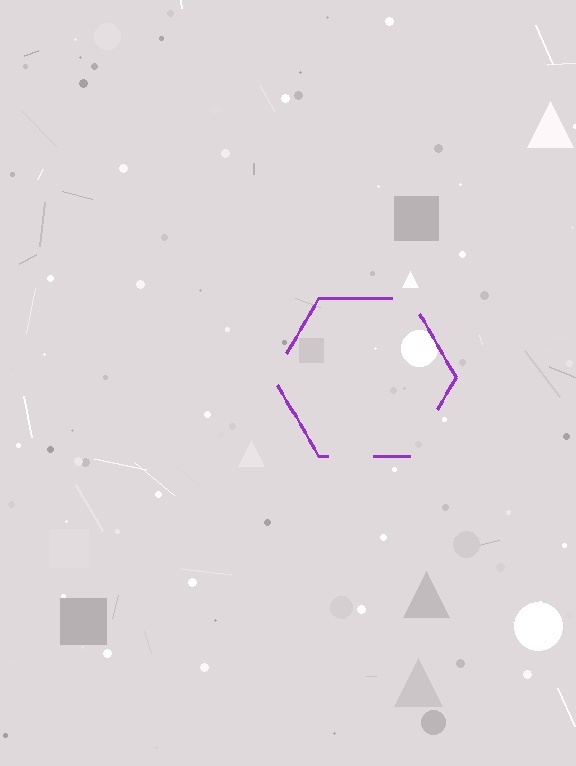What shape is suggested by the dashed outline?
The dashed outline suggests a hexagon.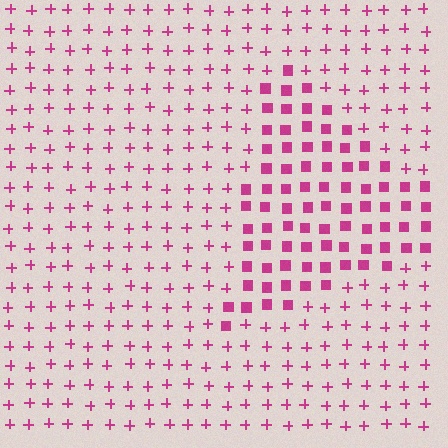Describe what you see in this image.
The image is filled with small magenta elements arranged in a uniform grid. A triangle-shaped region contains squares, while the surrounding area contains plus signs. The boundary is defined purely by the change in element shape.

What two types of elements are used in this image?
The image uses squares inside the triangle region and plus signs outside it.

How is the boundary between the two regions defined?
The boundary is defined by a change in element shape: squares inside vs. plus signs outside. All elements share the same color and spacing.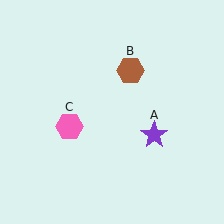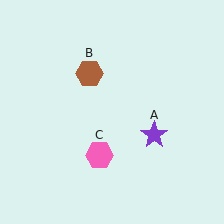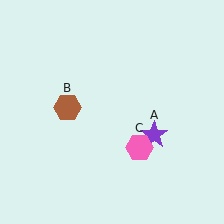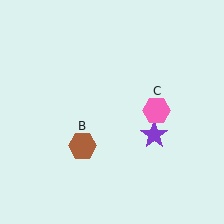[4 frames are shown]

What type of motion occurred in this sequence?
The brown hexagon (object B), pink hexagon (object C) rotated counterclockwise around the center of the scene.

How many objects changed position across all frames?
2 objects changed position: brown hexagon (object B), pink hexagon (object C).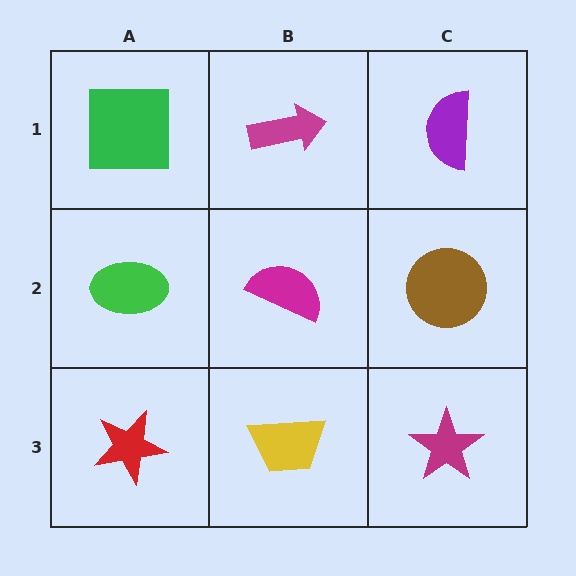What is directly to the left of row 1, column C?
A magenta arrow.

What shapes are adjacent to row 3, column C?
A brown circle (row 2, column C), a yellow trapezoid (row 3, column B).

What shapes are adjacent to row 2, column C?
A purple semicircle (row 1, column C), a magenta star (row 3, column C), a magenta semicircle (row 2, column B).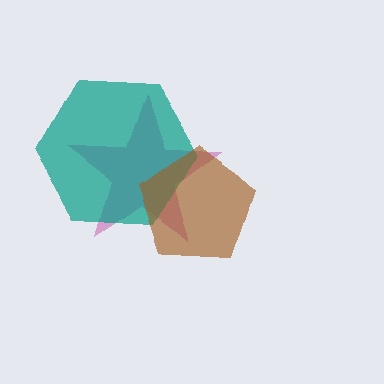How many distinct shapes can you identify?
There are 3 distinct shapes: a magenta star, a teal hexagon, a brown pentagon.